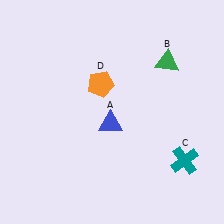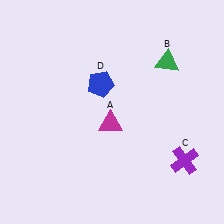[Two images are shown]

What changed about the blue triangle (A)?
In Image 1, A is blue. In Image 2, it changed to magenta.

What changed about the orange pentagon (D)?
In Image 1, D is orange. In Image 2, it changed to blue.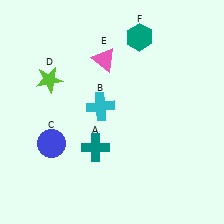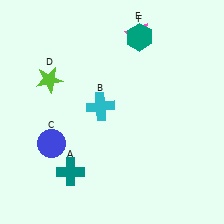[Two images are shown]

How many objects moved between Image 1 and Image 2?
2 objects moved between the two images.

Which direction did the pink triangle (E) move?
The pink triangle (E) moved right.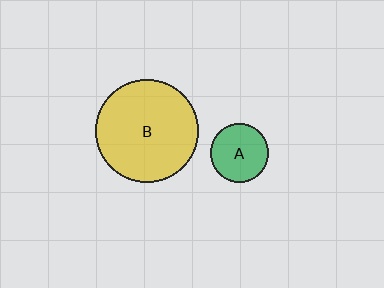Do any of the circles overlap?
No, none of the circles overlap.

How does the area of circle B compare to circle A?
Approximately 3.2 times.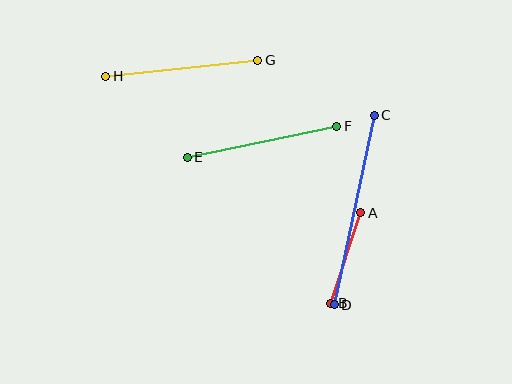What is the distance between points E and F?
The distance is approximately 153 pixels.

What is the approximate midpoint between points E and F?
The midpoint is at approximately (262, 142) pixels.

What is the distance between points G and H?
The distance is approximately 153 pixels.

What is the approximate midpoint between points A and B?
The midpoint is at approximately (346, 258) pixels.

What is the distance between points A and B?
The distance is approximately 95 pixels.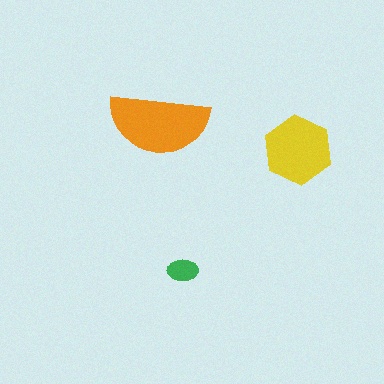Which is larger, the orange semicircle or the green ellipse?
The orange semicircle.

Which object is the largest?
The orange semicircle.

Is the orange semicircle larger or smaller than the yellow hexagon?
Larger.